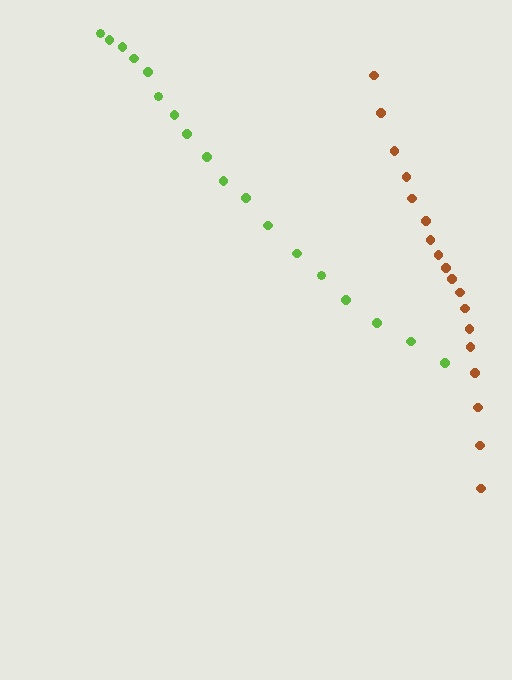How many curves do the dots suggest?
There are 2 distinct paths.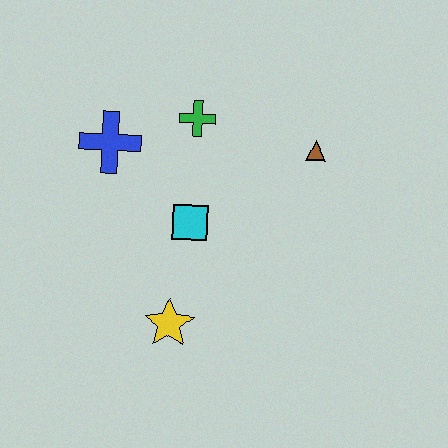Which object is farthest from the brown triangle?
The yellow star is farthest from the brown triangle.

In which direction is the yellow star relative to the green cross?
The yellow star is below the green cross.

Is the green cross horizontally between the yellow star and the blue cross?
No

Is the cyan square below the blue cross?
Yes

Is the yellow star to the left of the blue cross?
No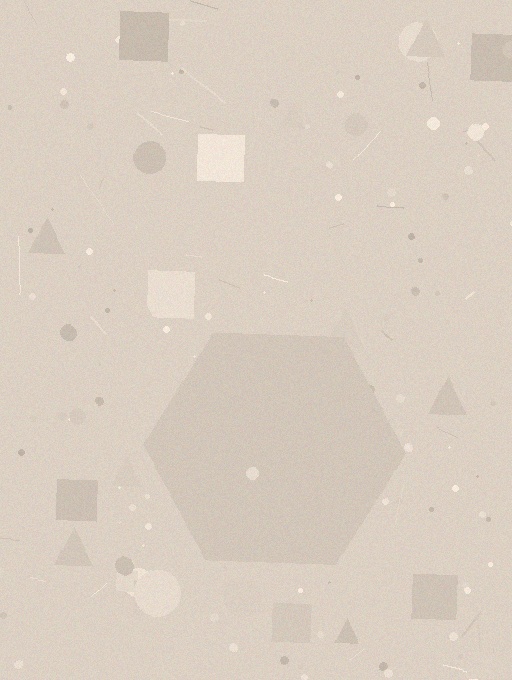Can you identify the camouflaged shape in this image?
The camouflaged shape is a hexagon.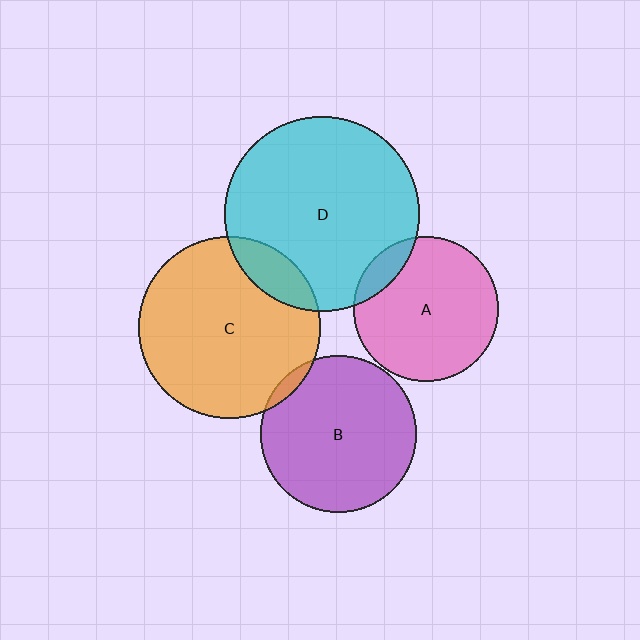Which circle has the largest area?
Circle D (cyan).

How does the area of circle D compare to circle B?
Approximately 1.5 times.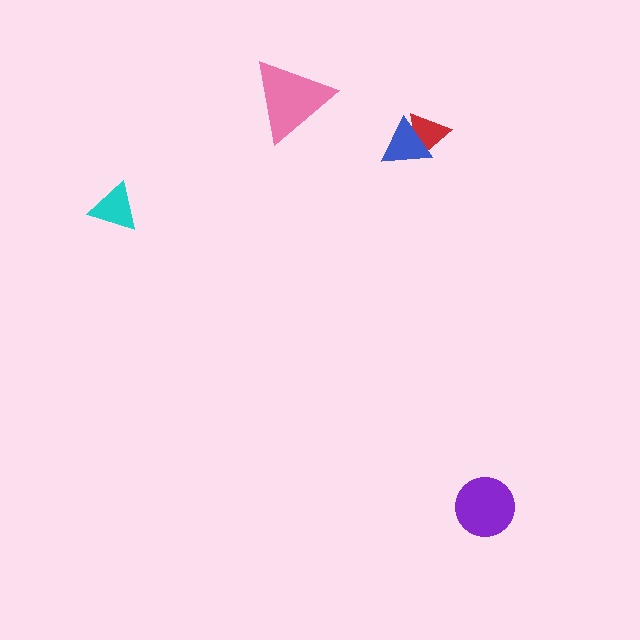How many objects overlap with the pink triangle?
0 objects overlap with the pink triangle.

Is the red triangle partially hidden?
Yes, it is partially covered by another shape.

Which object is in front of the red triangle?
The blue triangle is in front of the red triangle.